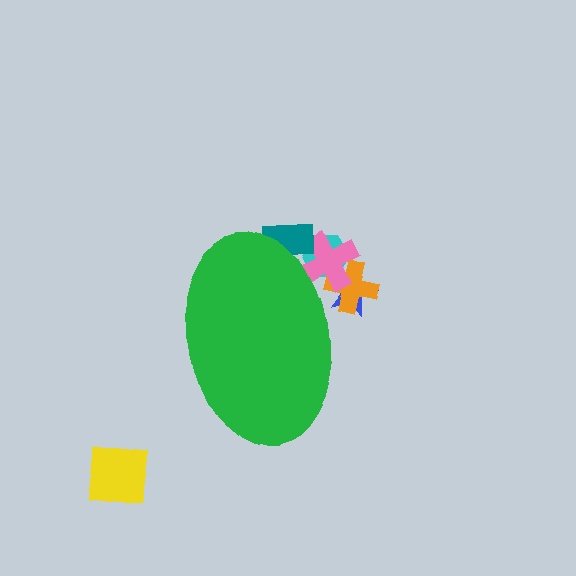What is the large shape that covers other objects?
A green ellipse.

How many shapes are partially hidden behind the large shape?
5 shapes are partially hidden.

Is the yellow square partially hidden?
No, the yellow square is fully visible.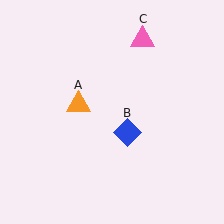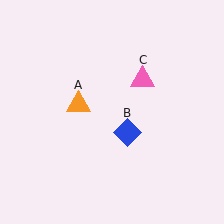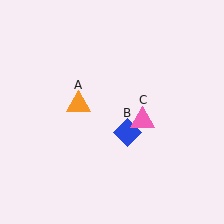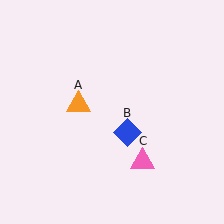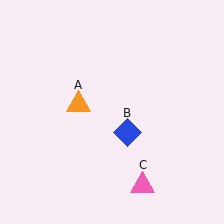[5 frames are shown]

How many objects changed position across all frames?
1 object changed position: pink triangle (object C).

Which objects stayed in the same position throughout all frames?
Orange triangle (object A) and blue diamond (object B) remained stationary.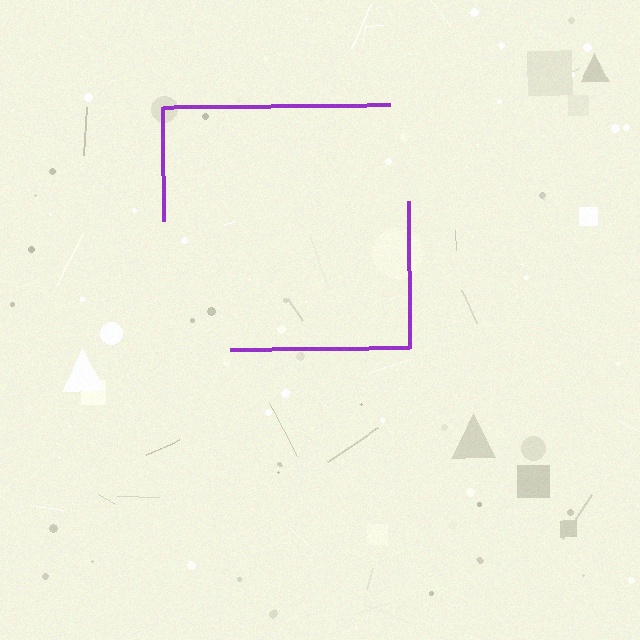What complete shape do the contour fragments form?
The contour fragments form a square.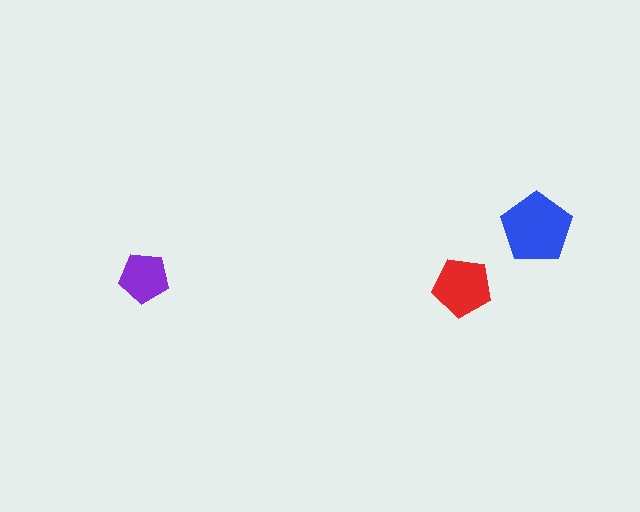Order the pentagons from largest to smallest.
the blue one, the red one, the purple one.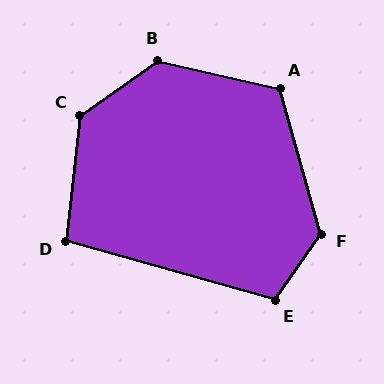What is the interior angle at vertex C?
Approximately 132 degrees (obtuse).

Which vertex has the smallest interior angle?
D, at approximately 99 degrees.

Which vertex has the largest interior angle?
B, at approximately 132 degrees.